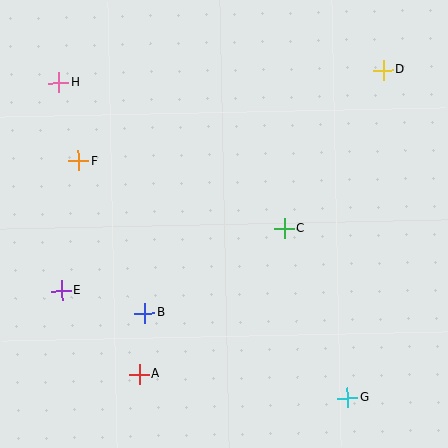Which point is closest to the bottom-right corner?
Point G is closest to the bottom-right corner.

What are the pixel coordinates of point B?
Point B is at (144, 313).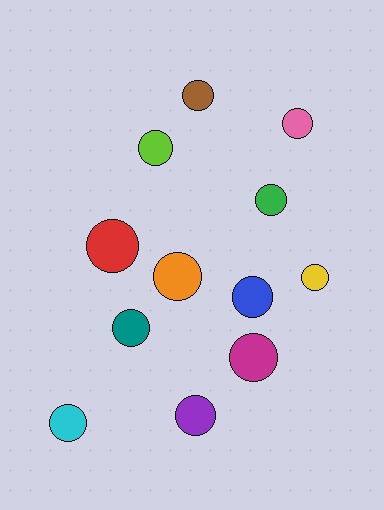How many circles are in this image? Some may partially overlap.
There are 12 circles.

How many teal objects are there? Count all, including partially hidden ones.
There is 1 teal object.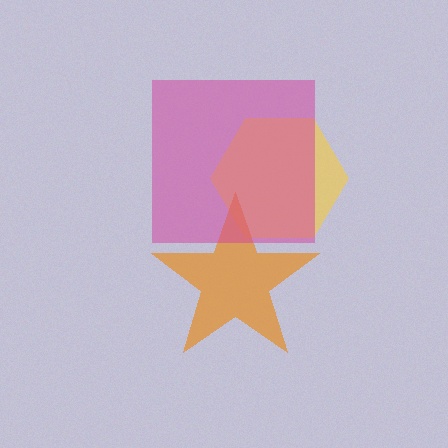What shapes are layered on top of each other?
The layered shapes are: a yellow hexagon, an orange star, a magenta square.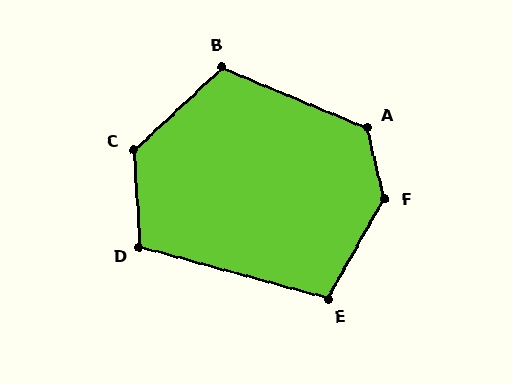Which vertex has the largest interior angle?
F, at approximately 137 degrees.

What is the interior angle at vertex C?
Approximately 130 degrees (obtuse).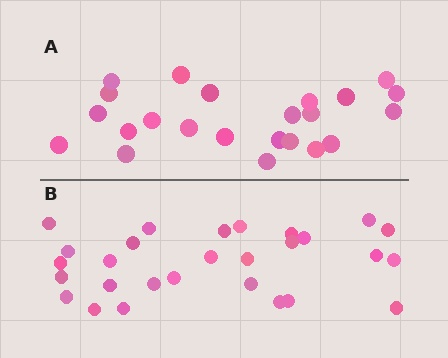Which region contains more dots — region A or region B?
Region B (the bottom region) has more dots.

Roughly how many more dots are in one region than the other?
Region B has about 5 more dots than region A.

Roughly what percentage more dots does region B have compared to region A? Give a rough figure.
About 20% more.